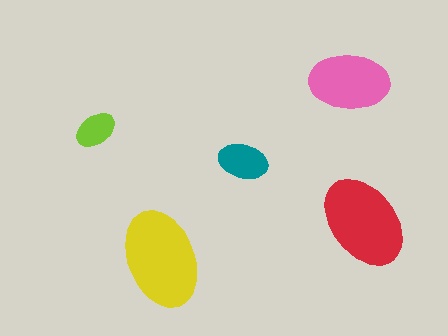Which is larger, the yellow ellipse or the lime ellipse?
The yellow one.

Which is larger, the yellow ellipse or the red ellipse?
The yellow one.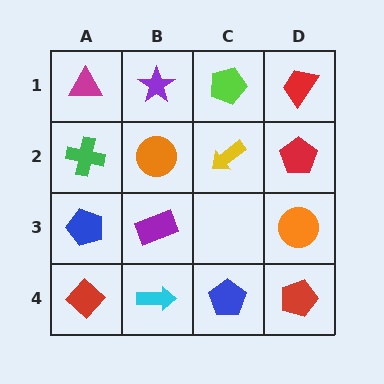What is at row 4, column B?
A cyan arrow.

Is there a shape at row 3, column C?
No, that cell is empty.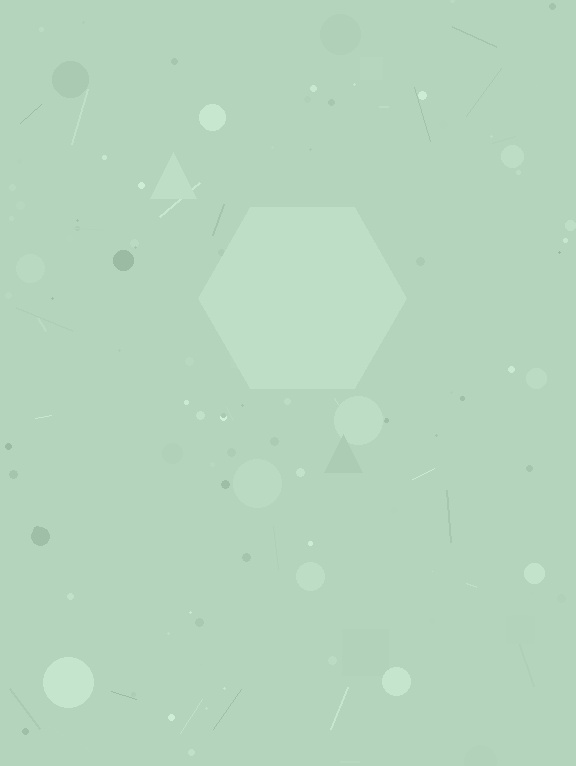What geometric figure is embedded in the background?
A hexagon is embedded in the background.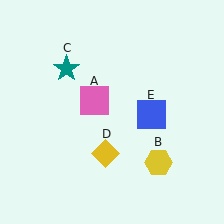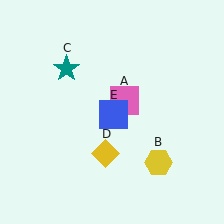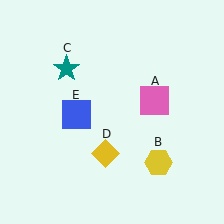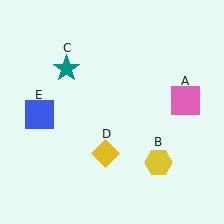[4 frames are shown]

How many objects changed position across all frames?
2 objects changed position: pink square (object A), blue square (object E).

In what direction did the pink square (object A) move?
The pink square (object A) moved right.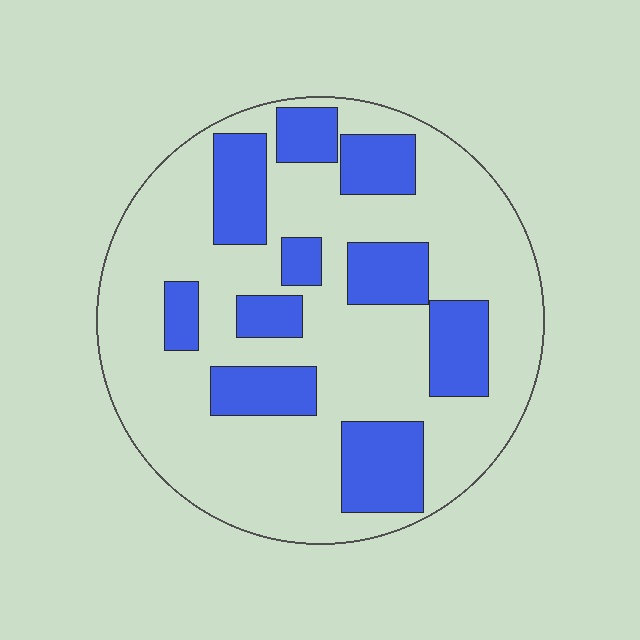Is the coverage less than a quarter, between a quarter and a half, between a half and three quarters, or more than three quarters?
Between a quarter and a half.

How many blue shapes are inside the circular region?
10.